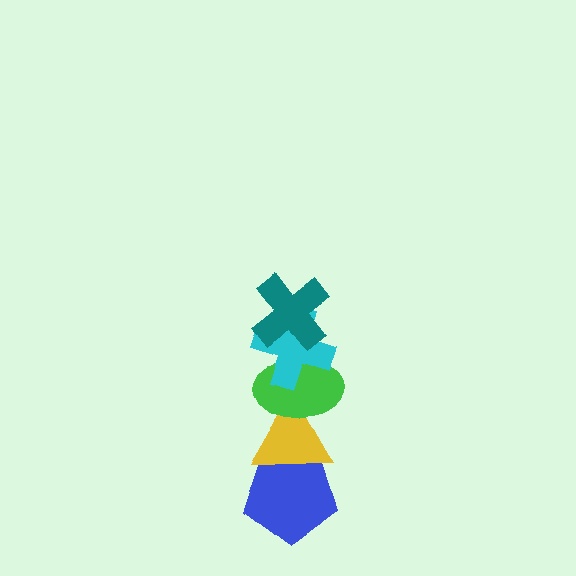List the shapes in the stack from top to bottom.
From top to bottom: the teal cross, the cyan cross, the green ellipse, the yellow triangle, the blue pentagon.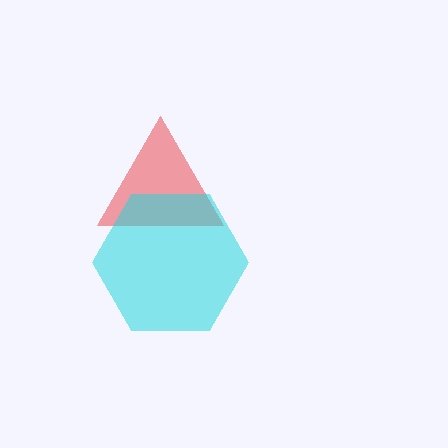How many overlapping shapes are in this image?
There are 2 overlapping shapes in the image.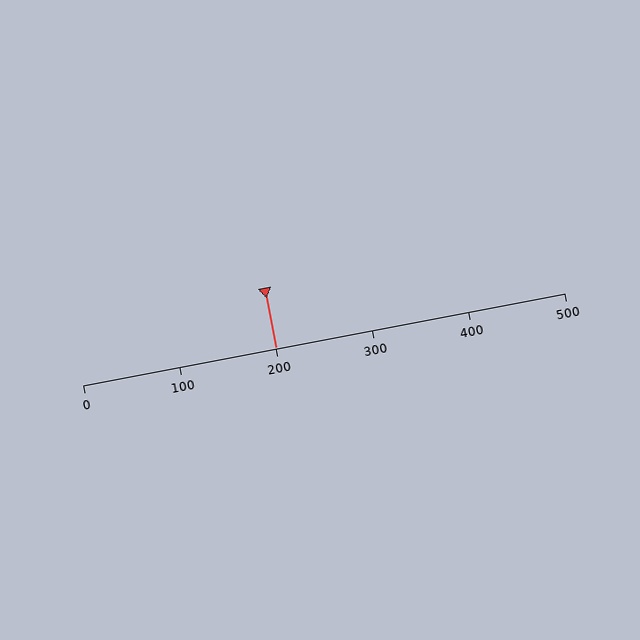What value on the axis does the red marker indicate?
The marker indicates approximately 200.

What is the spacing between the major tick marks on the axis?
The major ticks are spaced 100 apart.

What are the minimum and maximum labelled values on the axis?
The axis runs from 0 to 500.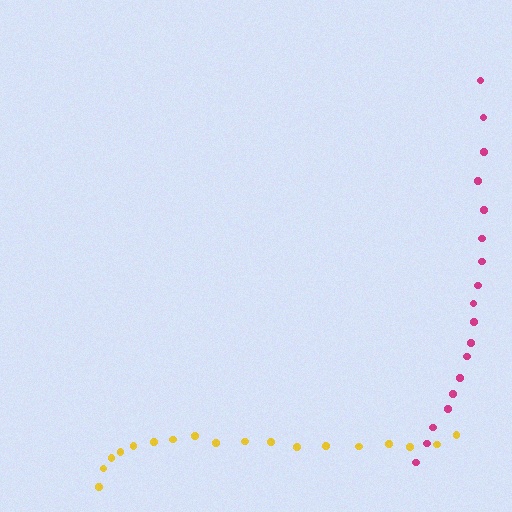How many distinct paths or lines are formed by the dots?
There are 2 distinct paths.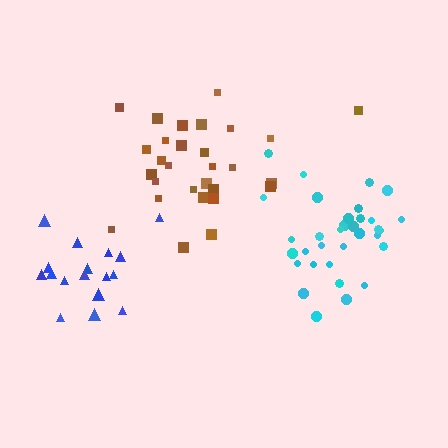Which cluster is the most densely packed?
Cyan.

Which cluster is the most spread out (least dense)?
Brown.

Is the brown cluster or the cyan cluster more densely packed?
Cyan.